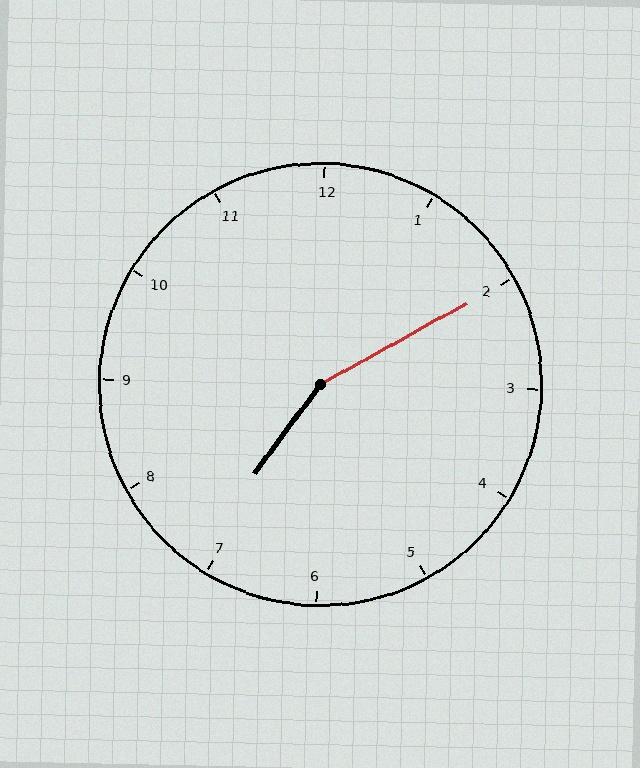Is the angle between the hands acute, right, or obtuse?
It is obtuse.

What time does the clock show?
7:10.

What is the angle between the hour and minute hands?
Approximately 155 degrees.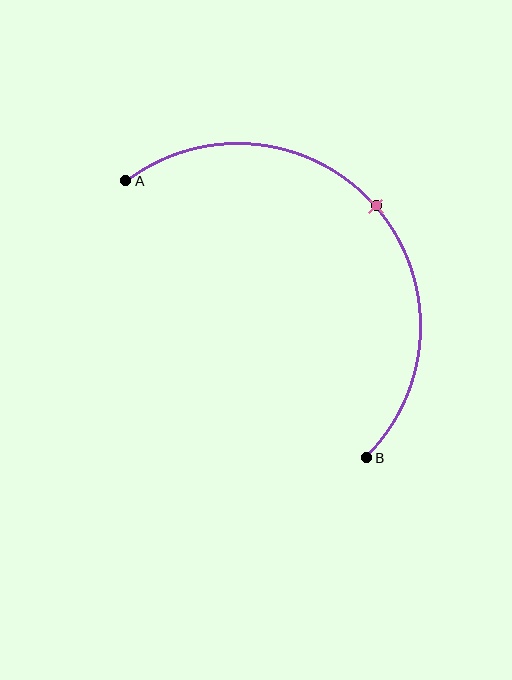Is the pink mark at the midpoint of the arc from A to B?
Yes. The pink mark lies on the arc at equal arc-length from both A and B — it is the arc midpoint.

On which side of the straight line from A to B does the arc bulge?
The arc bulges above and to the right of the straight line connecting A and B.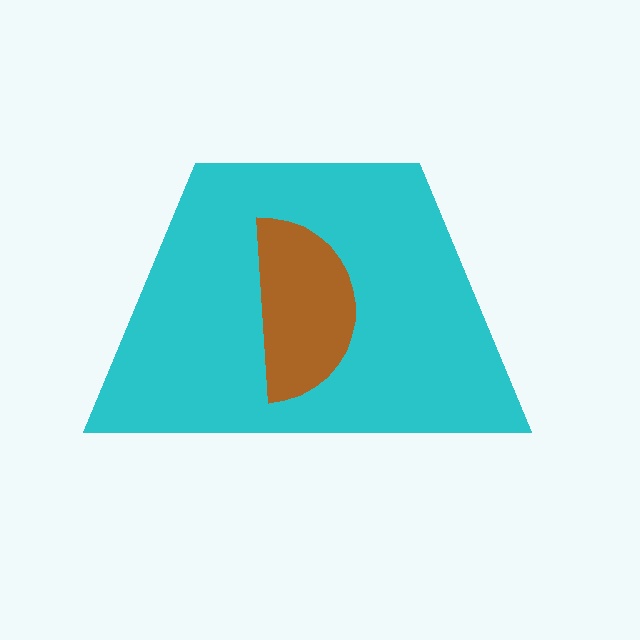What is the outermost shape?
The cyan trapezoid.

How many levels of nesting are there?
2.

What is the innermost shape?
The brown semicircle.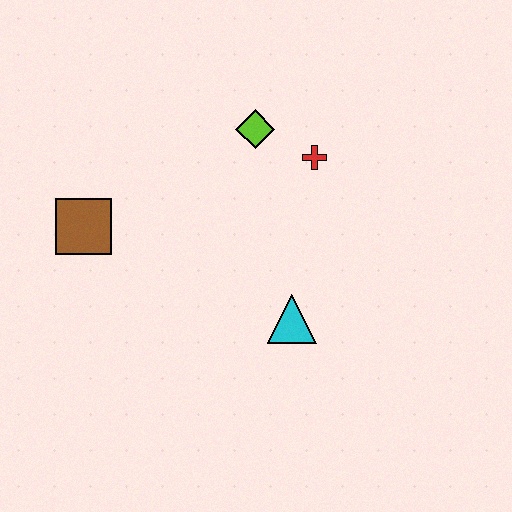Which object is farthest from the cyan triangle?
The brown square is farthest from the cyan triangle.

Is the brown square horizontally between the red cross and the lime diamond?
No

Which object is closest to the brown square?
The lime diamond is closest to the brown square.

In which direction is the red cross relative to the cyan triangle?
The red cross is above the cyan triangle.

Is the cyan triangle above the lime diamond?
No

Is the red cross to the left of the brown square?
No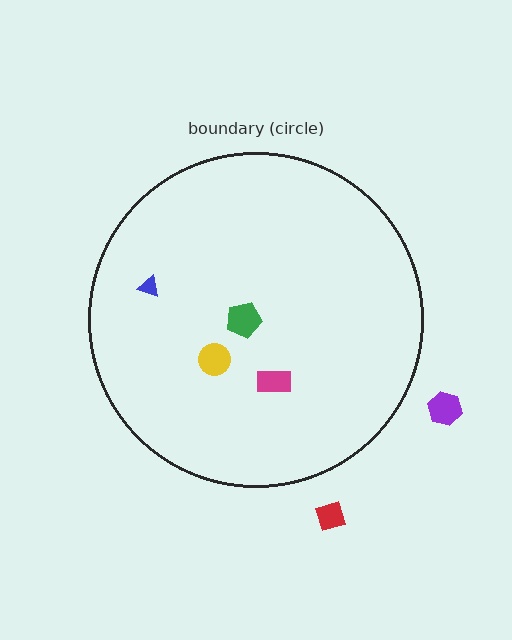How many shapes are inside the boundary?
4 inside, 2 outside.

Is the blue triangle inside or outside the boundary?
Inside.